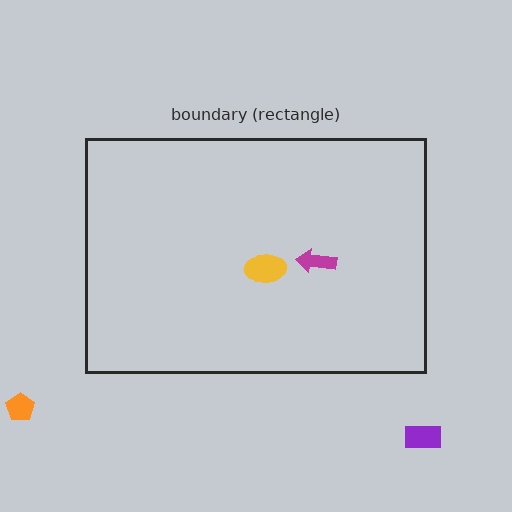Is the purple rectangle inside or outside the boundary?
Outside.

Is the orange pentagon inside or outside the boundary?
Outside.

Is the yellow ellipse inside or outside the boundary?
Inside.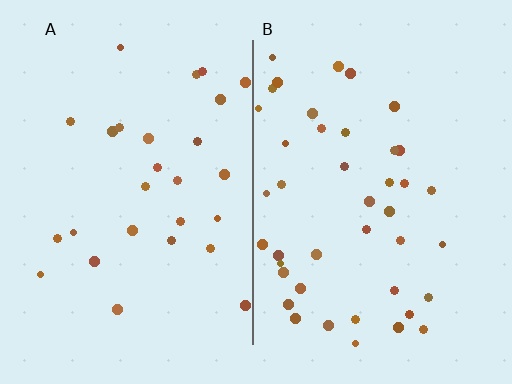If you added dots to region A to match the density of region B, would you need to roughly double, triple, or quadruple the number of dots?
Approximately double.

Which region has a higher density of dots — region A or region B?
B (the right).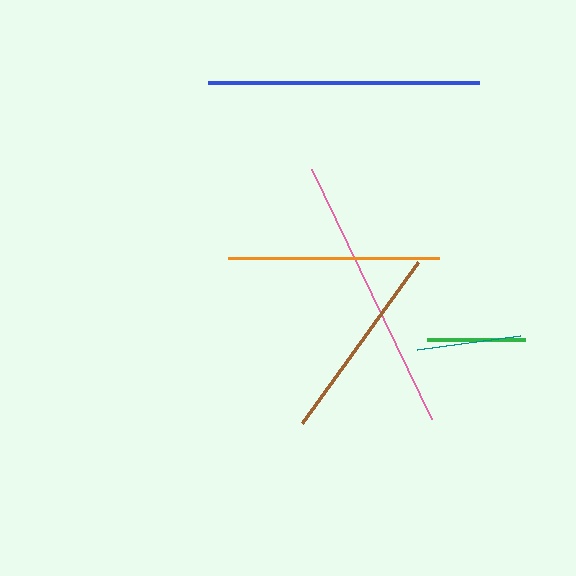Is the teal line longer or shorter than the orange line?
The orange line is longer than the teal line.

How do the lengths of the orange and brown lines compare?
The orange and brown lines are approximately the same length.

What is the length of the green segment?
The green segment is approximately 98 pixels long.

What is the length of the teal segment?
The teal segment is approximately 104 pixels long.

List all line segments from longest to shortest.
From longest to shortest: pink, blue, orange, brown, teal, green.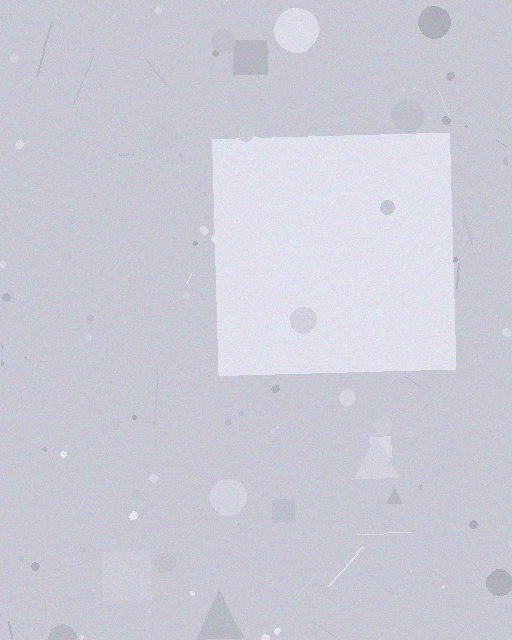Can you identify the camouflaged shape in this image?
The camouflaged shape is a square.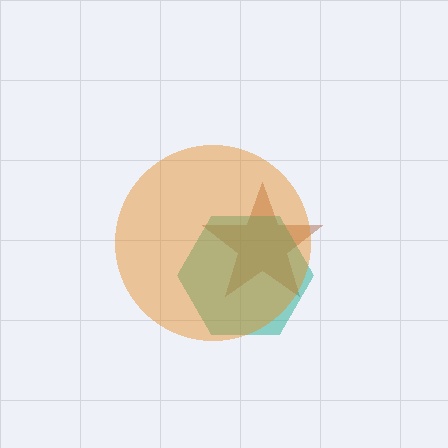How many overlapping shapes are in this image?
There are 3 overlapping shapes in the image.